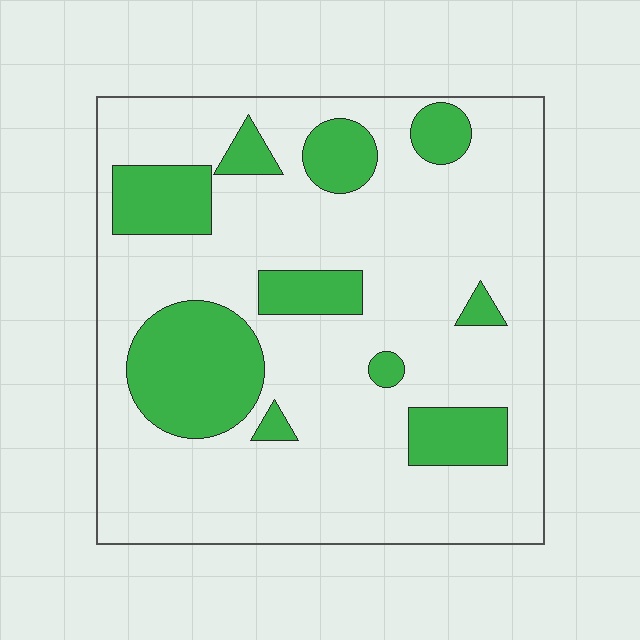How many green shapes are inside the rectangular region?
10.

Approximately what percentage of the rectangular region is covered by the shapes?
Approximately 25%.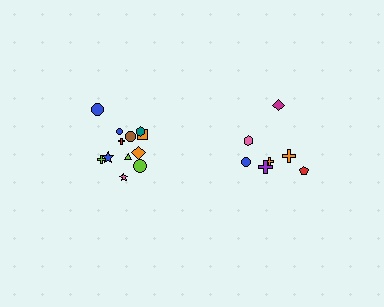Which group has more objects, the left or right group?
The left group.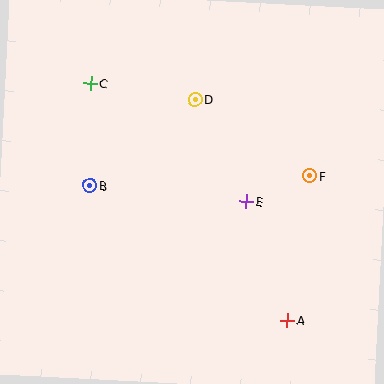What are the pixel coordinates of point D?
Point D is at (195, 99).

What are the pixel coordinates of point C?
Point C is at (91, 83).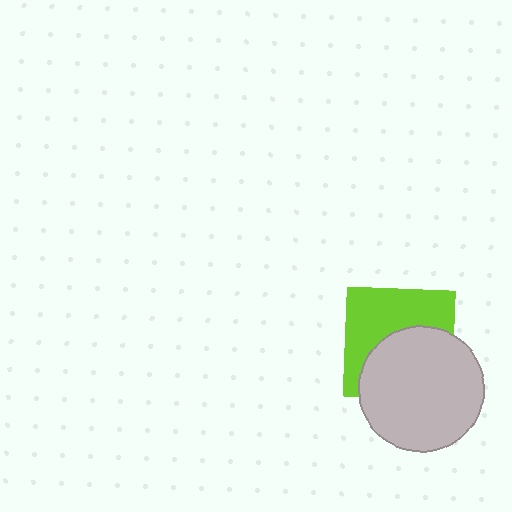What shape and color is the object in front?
The object in front is a light gray circle.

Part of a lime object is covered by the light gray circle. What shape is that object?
It is a square.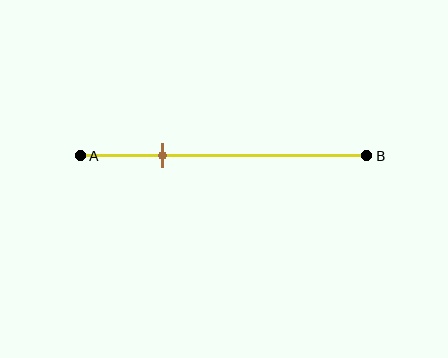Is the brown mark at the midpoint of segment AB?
No, the mark is at about 30% from A, not at the 50% midpoint.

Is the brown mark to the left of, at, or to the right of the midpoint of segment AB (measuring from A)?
The brown mark is to the left of the midpoint of segment AB.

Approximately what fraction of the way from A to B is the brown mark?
The brown mark is approximately 30% of the way from A to B.